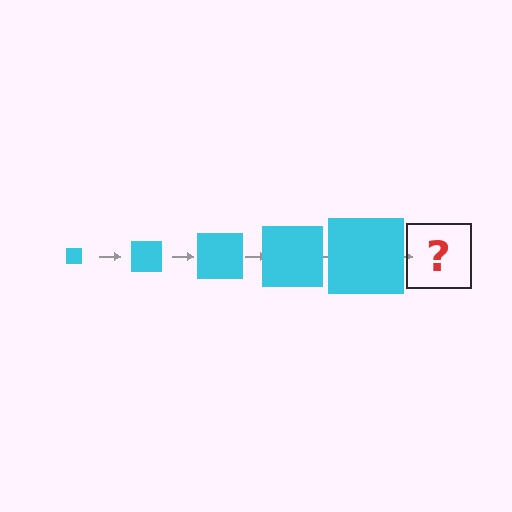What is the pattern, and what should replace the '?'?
The pattern is that the square gets progressively larger each step. The '?' should be a cyan square, larger than the previous one.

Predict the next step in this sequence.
The next step is a cyan square, larger than the previous one.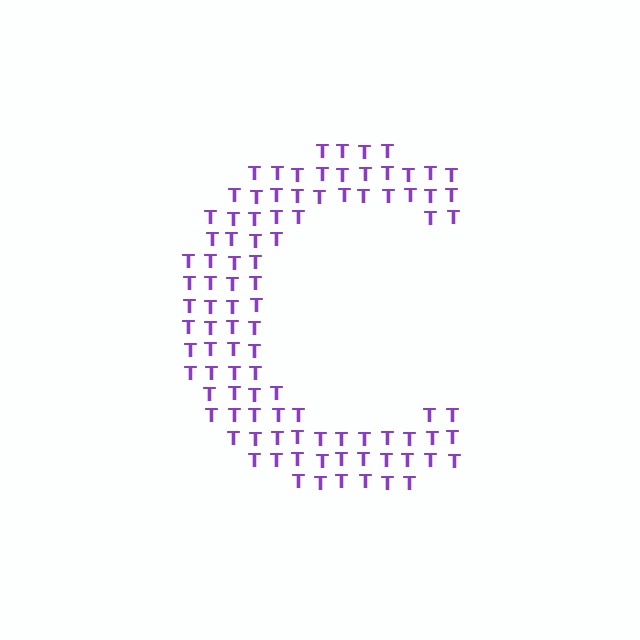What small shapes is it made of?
It is made of small letter T's.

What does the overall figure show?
The overall figure shows the letter C.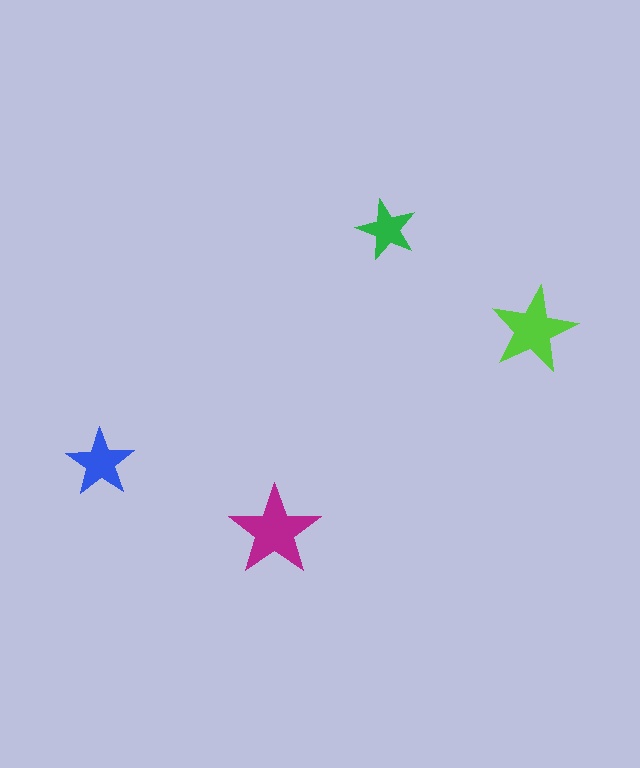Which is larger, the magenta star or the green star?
The magenta one.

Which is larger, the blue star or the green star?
The blue one.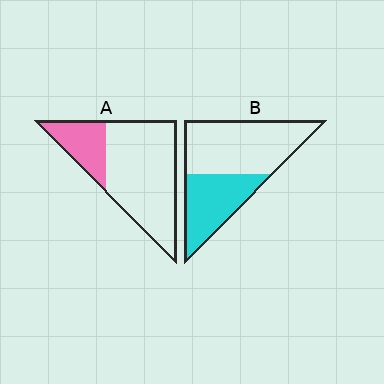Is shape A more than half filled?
No.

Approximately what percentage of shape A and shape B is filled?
A is approximately 25% and B is approximately 40%.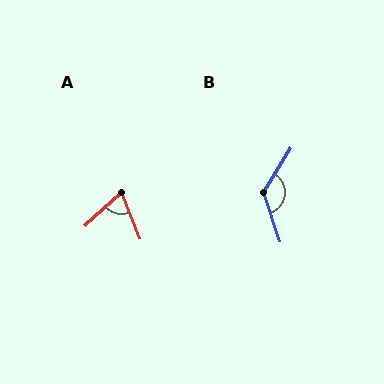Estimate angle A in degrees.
Approximately 68 degrees.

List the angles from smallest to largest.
A (68°), B (129°).